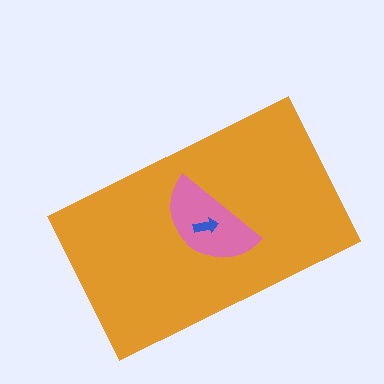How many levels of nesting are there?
3.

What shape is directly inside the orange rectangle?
The pink semicircle.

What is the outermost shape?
The orange rectangle.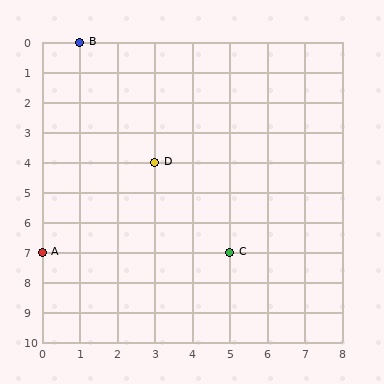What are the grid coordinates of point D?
Point D is at grid coordinates (3, 4).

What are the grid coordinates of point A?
Point A is at grid coordinates (0, 7).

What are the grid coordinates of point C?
Point C is at grid coordinates (5, 7).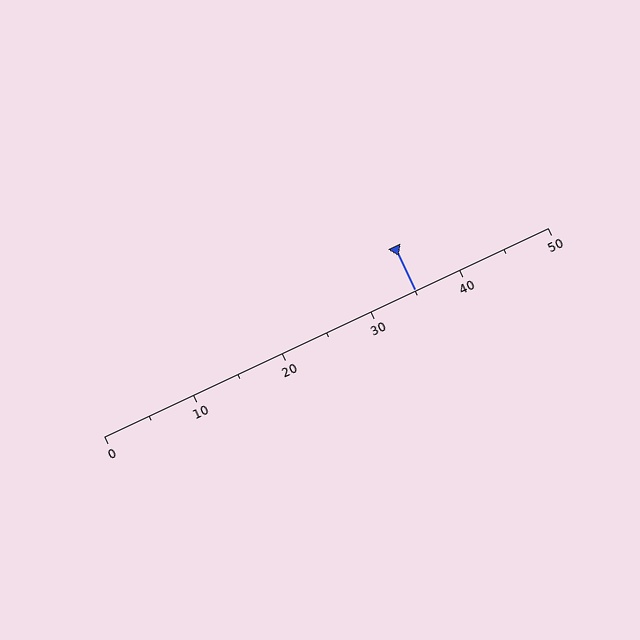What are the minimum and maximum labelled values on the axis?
The axis runs from 0 to 50.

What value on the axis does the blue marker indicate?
The marker indicates approximately 35.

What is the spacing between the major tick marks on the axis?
The major ticks are spaced 10 apart.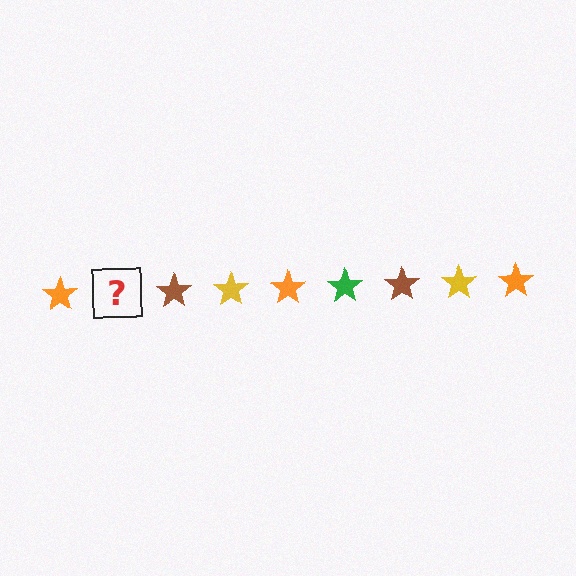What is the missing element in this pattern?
The missing element is a green star.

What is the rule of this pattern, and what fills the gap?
The rule is that the pattern cycles through orange, green, brown, yellow stars. The gap should be filled with a green star.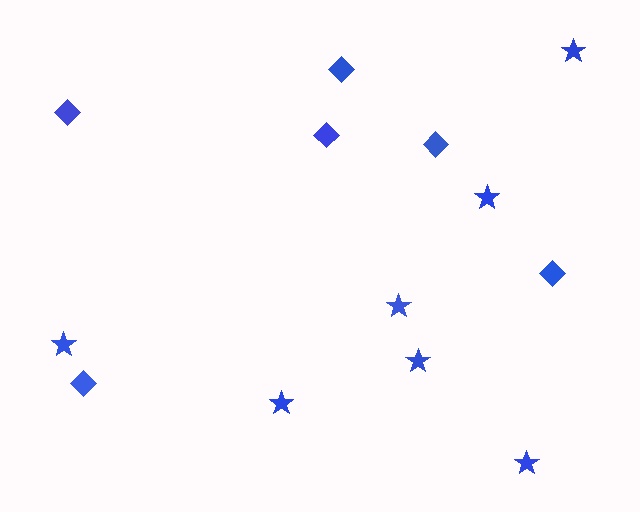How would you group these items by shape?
There are 2 groups: one group of diamonds (6) and one group of stars (7).